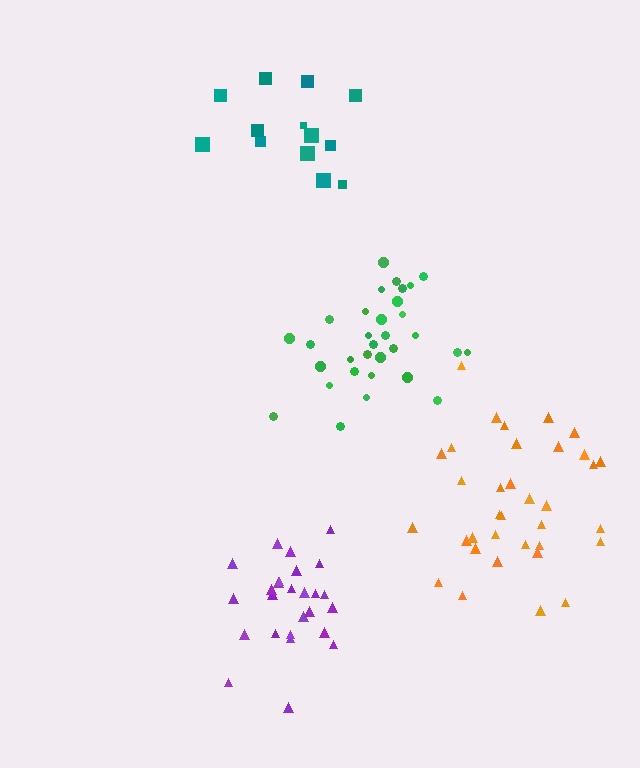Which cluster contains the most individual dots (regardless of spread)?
Orange (35).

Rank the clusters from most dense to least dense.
green, purple, orange, teal.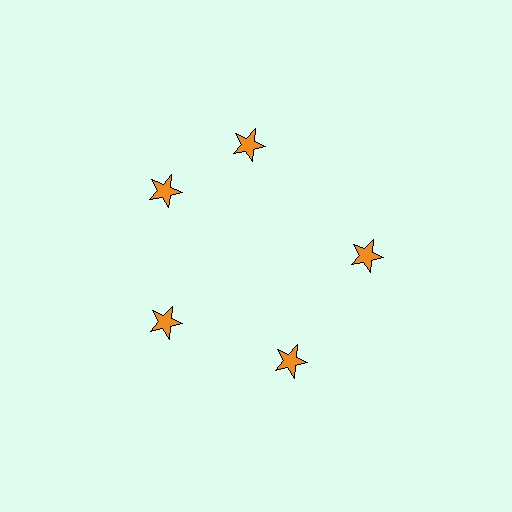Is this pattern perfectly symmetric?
No. The 5 orange stars are arranged in a ring, but one element near the 1 o'clock position is rotated out of alignment along the ring, breaking the 5-fold rotational symmetry.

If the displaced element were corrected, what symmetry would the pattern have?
It would have 5-fold rotational symmetry — the pattern would map onto itself every 72 degrees.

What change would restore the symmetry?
The symmetry would be restored by rotating it back into even spacing with its neighbors so that all 5 stars sit at equal angles and equal distance from the center.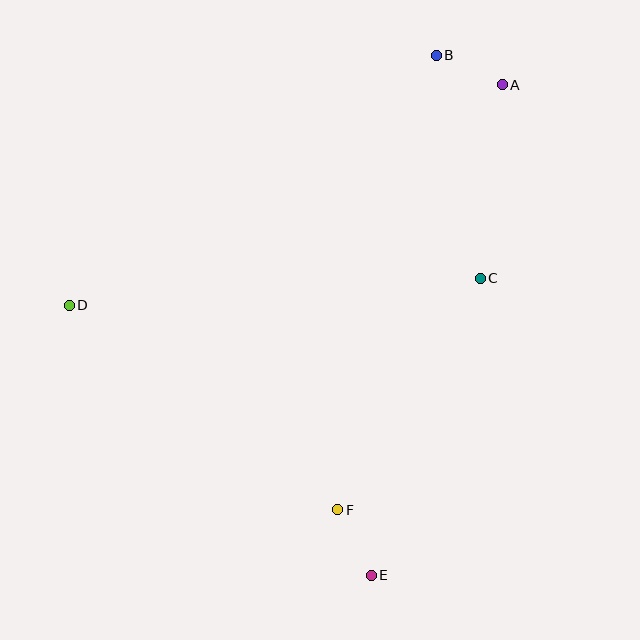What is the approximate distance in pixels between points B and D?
The distance between B and D is approximately 444 pixels.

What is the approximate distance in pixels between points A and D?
The distance between A and D is approximately 485 pixels.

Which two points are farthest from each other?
Points B and E are farthest from each other.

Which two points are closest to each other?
Points A and B are closest to each other.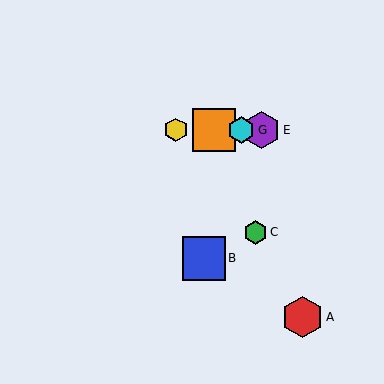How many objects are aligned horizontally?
4 objects (D, E, F, G) are aligned horizontally.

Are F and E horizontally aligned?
Yes, both are at y≈130.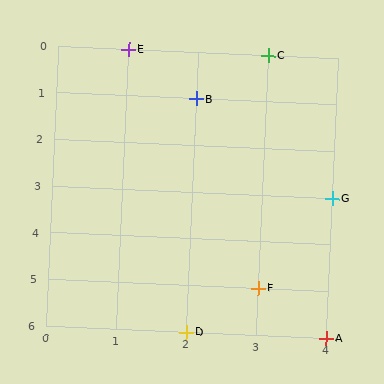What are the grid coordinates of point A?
Point A is at grid coordinates (4, 6).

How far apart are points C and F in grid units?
Points C and F are 5 rows apart.